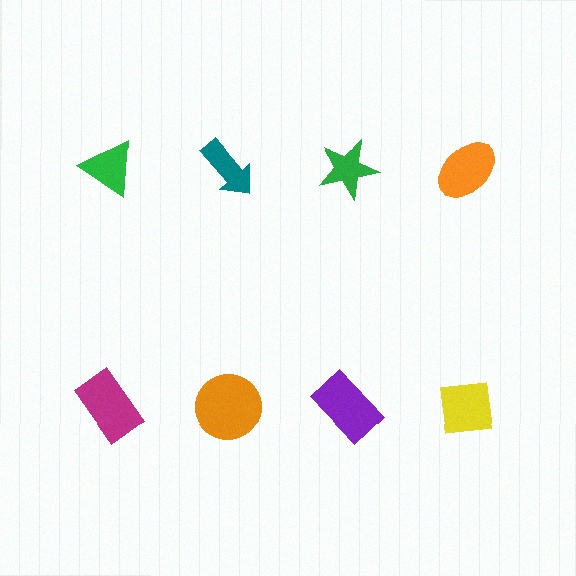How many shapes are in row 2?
4 shapes.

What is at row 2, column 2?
An orange circle.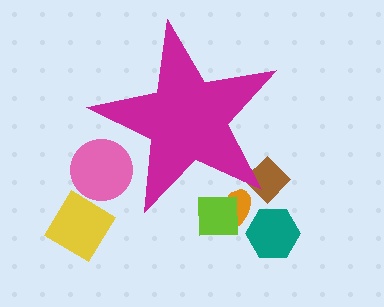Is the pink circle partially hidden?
Yes, the pink circle is partially hidden behind the magenta star.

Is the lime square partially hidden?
Yes, the lime square is partially hidden behind the magenta star.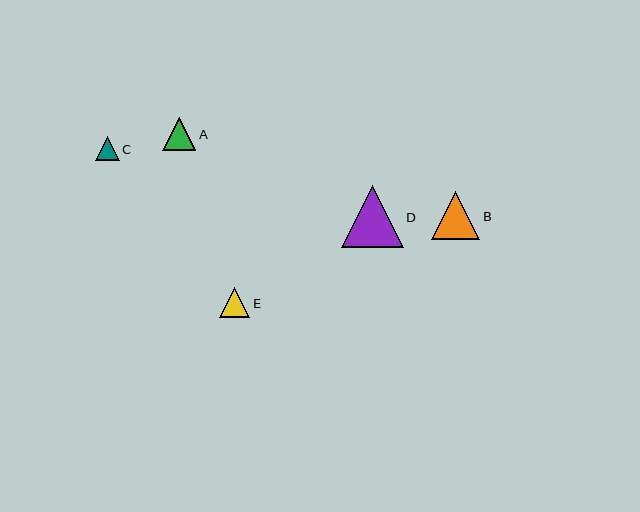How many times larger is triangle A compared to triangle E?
Triangle A is approximately 1.1 times the size of triangle E.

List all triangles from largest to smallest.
From largest to smallest: D, B, A, E, C.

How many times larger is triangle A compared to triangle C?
Triangle A is approximately 1.4 times the size of triangle C.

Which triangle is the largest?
Triangle D is the largest with a size of approximately 62 pixels.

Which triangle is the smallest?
Triangle C is the smallest with a size of approximately 24 pixels.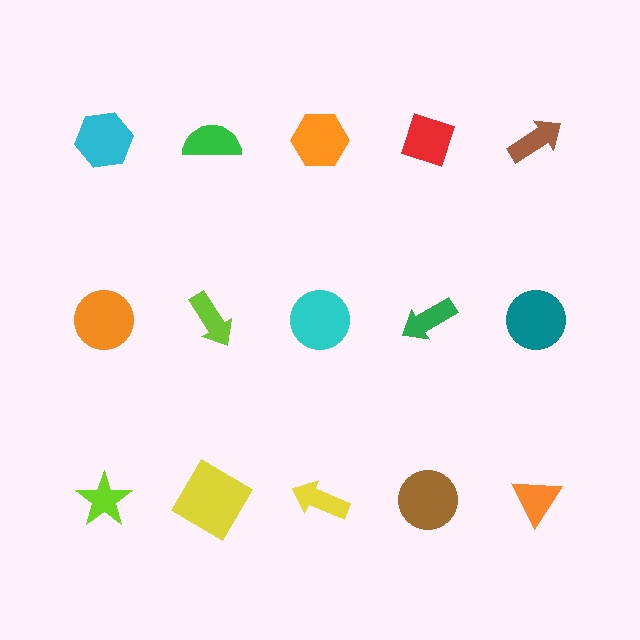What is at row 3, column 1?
A lime star.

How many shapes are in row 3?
5 shapes.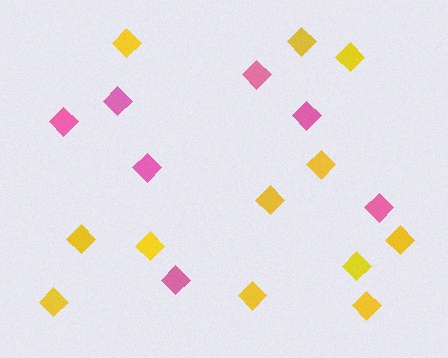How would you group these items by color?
There are 2 groups: one group of pink diamonds (7) and one group of yellow diamonds (12).